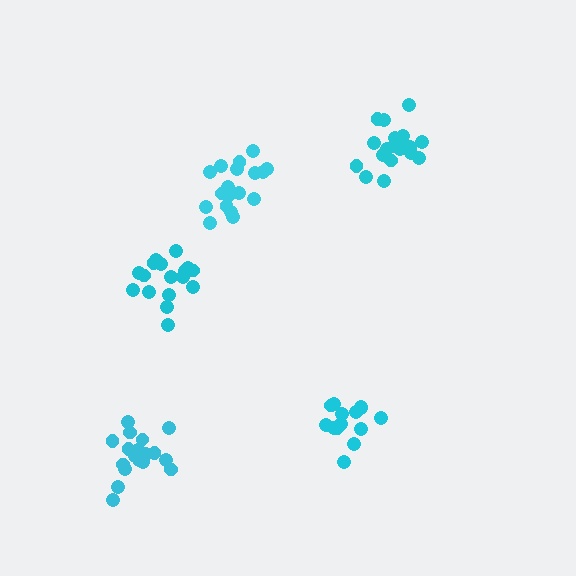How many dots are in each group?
Group 1: 19 dots, Group 2: 18 dots, Group 3: 14 dots, Group 4: 18 dots, Group 5: 17 dots (86 total).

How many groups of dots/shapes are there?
There are 5 groups.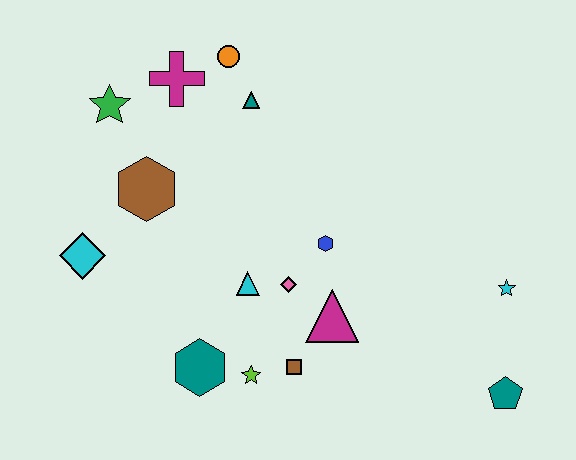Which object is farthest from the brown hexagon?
The teal pentagon is farthest from the brown hexagon.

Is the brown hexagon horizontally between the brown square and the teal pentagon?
No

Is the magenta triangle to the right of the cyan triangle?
Yes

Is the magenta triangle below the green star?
Yes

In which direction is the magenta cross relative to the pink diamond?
The magenta cross is above the pink diamond.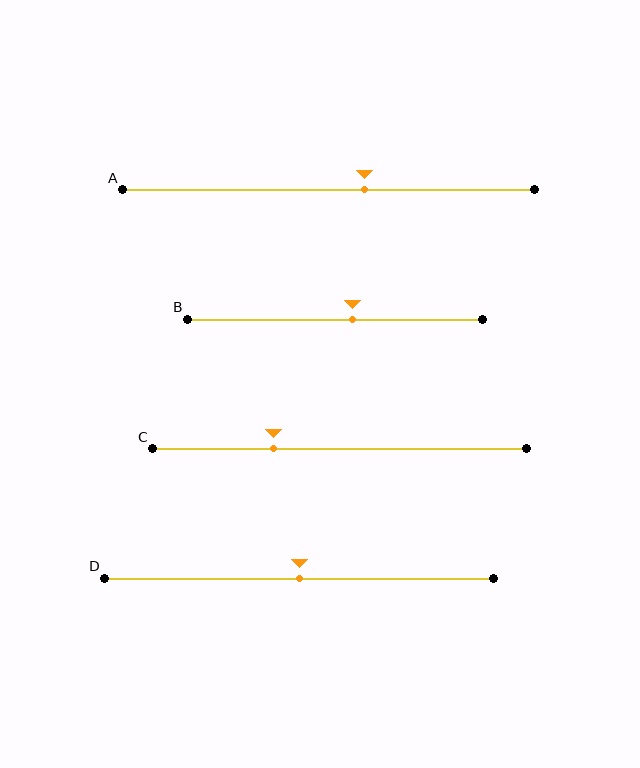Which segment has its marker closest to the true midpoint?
Segment D has its marker closest to the true midpoint.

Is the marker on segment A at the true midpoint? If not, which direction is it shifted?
No, the marker on segment A is shifted to the right by about 9% of the segment length.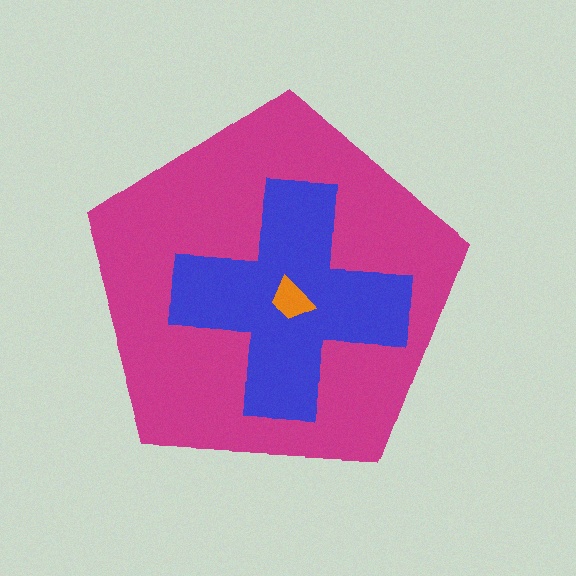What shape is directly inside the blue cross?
The orange trapezoid.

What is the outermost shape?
The magenta pentagon.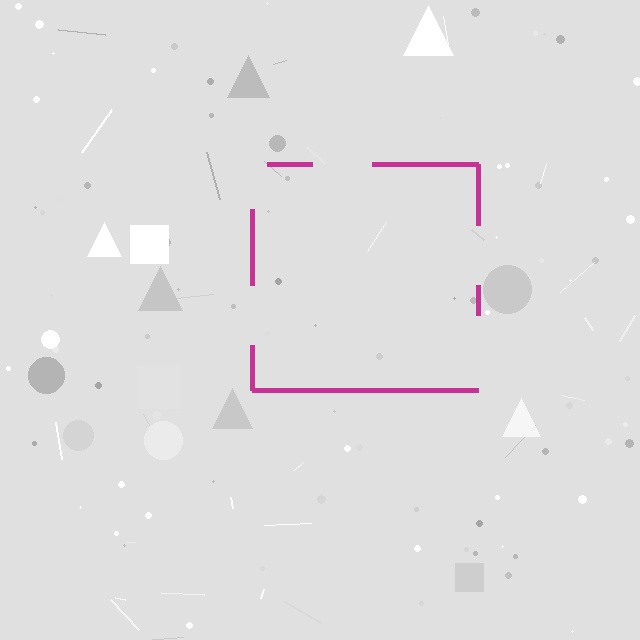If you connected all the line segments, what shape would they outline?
They would outline a square.